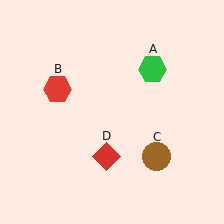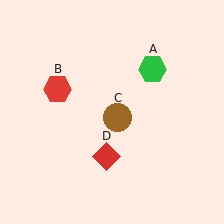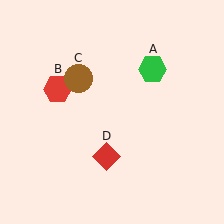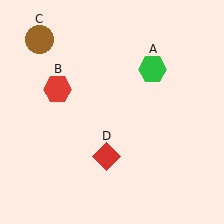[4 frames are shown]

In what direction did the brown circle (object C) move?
The brown circle (object C) moved up and to the left.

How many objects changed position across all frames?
1 object changed position: brown circle (object C).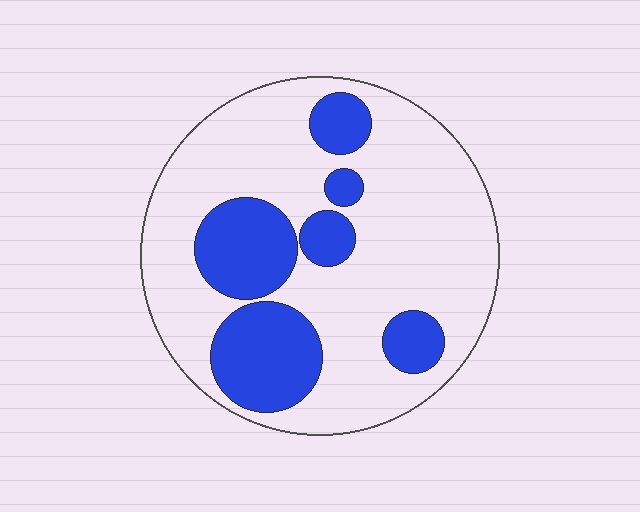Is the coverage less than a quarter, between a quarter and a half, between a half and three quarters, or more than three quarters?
Between a quarter and a half.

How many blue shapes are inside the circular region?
6.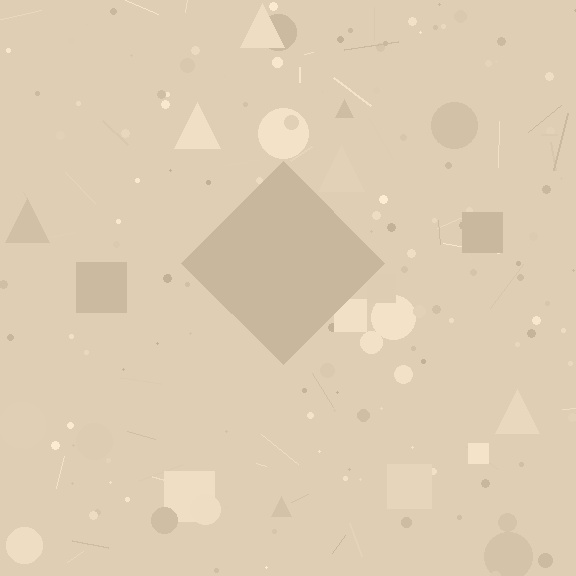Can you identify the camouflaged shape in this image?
The camouflaged shape is a diamond.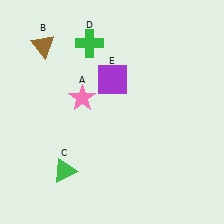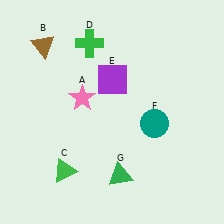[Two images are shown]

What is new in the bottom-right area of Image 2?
A green triangle (G) was added in the bottom-right area of Image 2.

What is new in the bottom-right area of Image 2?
A teal circle (F) was added in the bottom-right area of Image 2.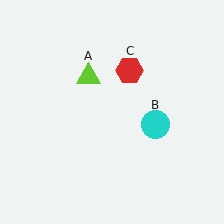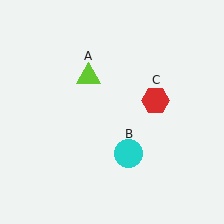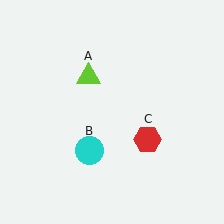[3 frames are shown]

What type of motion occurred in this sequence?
The cyan circle (object B), red hexagon (object C) rotated clockwise around the center of the scene.